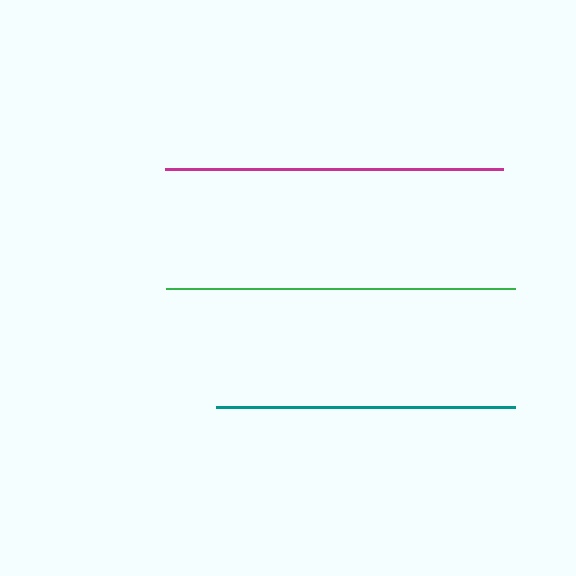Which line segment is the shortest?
The teal line is the shortest at approximately 298 pixels.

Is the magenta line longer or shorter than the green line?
The green line is longer than the magenta line.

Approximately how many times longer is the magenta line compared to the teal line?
The magenta line is approximately 1.1 times the length of the teal line.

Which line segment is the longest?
The green line is the longest at approximately 349 pixels.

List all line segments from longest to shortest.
From longest to shortest: green, magenta, teal.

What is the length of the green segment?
The green segment is approximately 349 pixels long.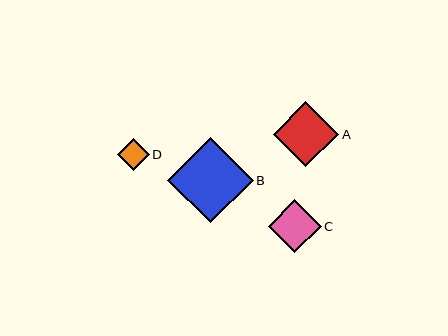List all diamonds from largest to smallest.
From largest to smallest: B, A, C, D.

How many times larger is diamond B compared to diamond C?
Diamond B is approximately 1.6 times the size of diamond C.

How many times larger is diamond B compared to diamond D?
Diamond B is approximately 2.7 times the size of diamond D.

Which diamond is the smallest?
Diamond D is the smallest with a size of approximately 32 pixels.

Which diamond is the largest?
Diamond B is the largest with a size of approximately 85 pixels.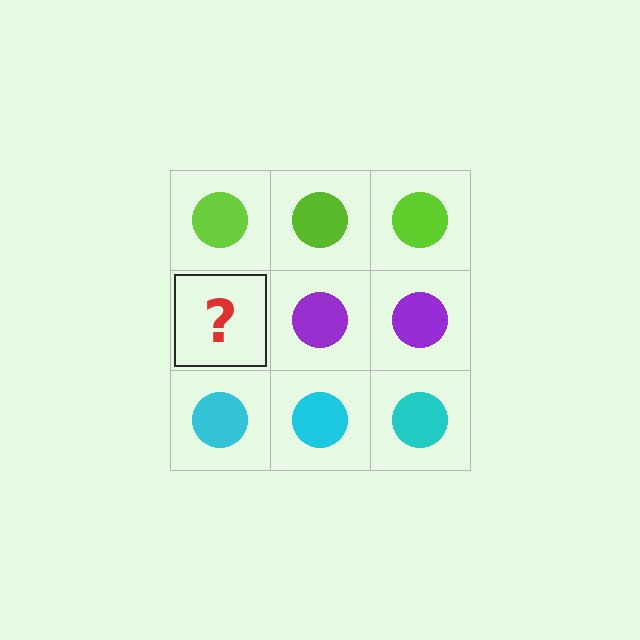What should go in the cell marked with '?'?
The missing cell should contain a purple circle.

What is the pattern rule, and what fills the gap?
The rule is that each row has a consistent color. The gap should be filled with a purple circle.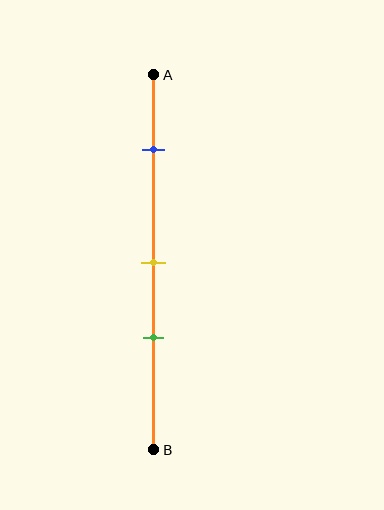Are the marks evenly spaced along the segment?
No, the marks are not evenly spaced.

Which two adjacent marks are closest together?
The yellow and green marks are the closest adjacent pair.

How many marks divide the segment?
There are 3 marks dividing the segment.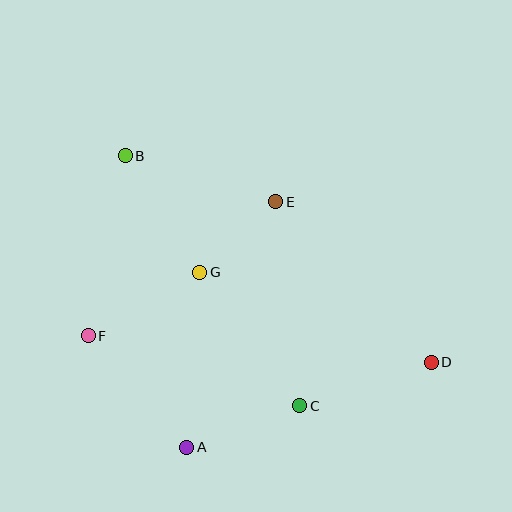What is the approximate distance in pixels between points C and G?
The distance between C and G is approximately 167 pixels.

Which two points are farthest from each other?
Points B and D are farthest from each other.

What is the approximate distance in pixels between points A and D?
The distance between A and D is approximately 259 pixels.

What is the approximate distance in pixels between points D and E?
The distance between D and E is approximately 223 pixels.